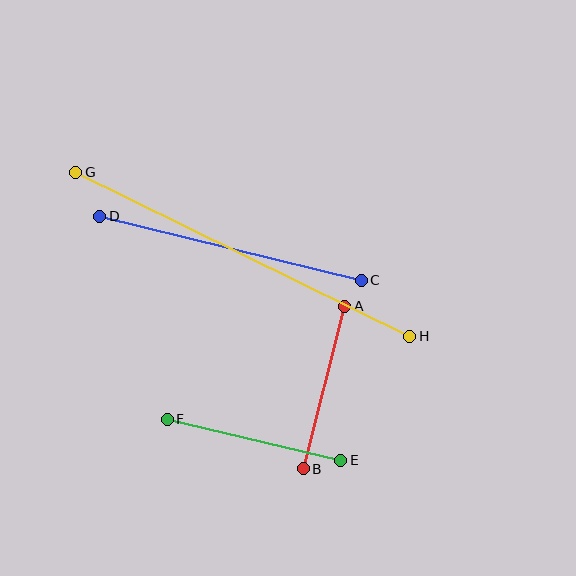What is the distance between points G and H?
The distance is approximately 372 pixels.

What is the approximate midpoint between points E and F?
The midpoint is at approximately (254, 440) pixels.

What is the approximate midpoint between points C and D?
The midpoint is at approximately (230, 248) pixels.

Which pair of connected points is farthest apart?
Points G and H are farthest apart.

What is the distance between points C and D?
The distance is approximately 269 pixels.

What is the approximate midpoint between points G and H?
The midpoint is at approximately (243, 254) pixels.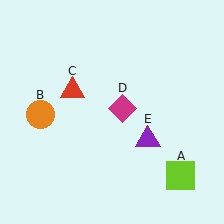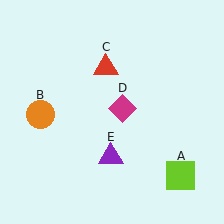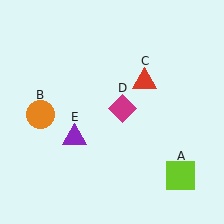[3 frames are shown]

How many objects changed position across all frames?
2 objects changed position: red triangle (object C), purple triangle (object E).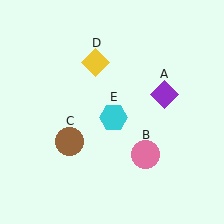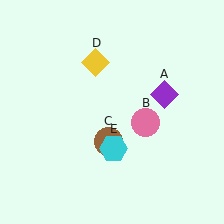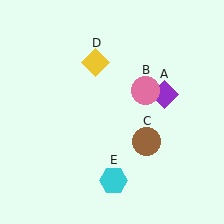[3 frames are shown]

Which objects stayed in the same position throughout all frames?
Purple diamond (object A) and yellow diamond (object D) remained stationary.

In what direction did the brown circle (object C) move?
The brown circle (object C) moved right.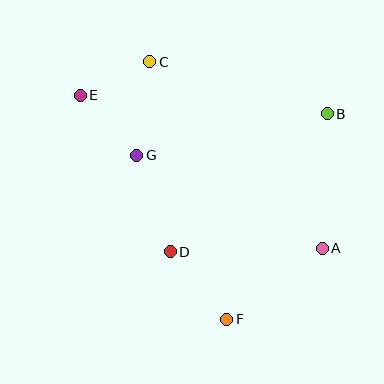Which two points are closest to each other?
Points C and E are closest to each other.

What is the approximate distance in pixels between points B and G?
The distance between B and G is approximately 195 pixels.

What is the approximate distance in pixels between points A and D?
The distance between A and D is approximately 152 pixels.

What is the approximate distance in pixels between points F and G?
The distance between F and G is approximately 187 pixels.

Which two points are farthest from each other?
Points A and E are farthest from each other.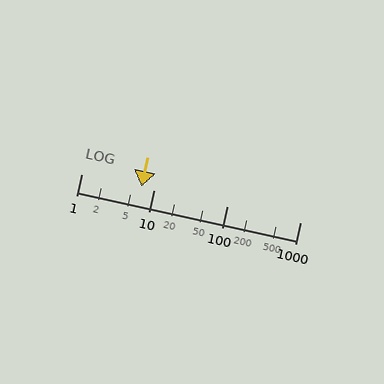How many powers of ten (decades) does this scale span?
The scale spans 3 decades, from 1 to 1000.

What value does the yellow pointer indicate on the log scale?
The pointer indicates approximately 6.7.